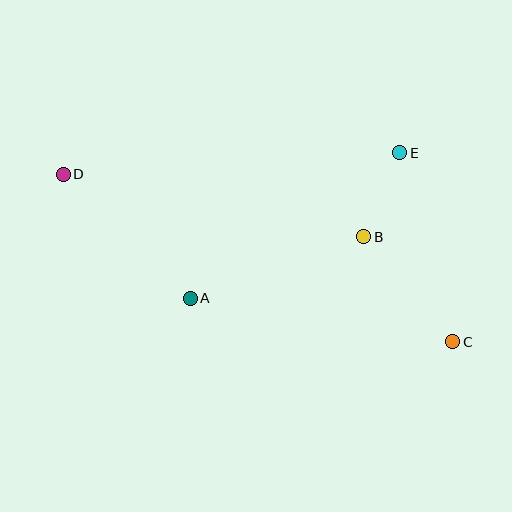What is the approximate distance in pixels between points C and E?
The distance between C and E is approximately 197 pixels.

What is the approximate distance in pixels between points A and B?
The distance between A and B is approximately 184 pixels.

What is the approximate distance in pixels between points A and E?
The distance between A and E is approximately 255 pixels.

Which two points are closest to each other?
Points B and E are closest to each other.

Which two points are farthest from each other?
Points C and D are farthest from each other.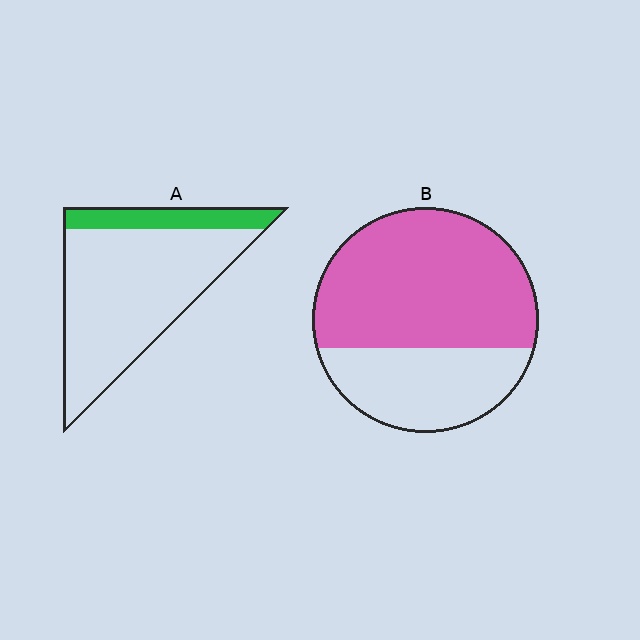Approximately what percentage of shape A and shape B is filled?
A is approximately 20% and B is approximately 65%.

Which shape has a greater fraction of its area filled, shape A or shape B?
Shape B.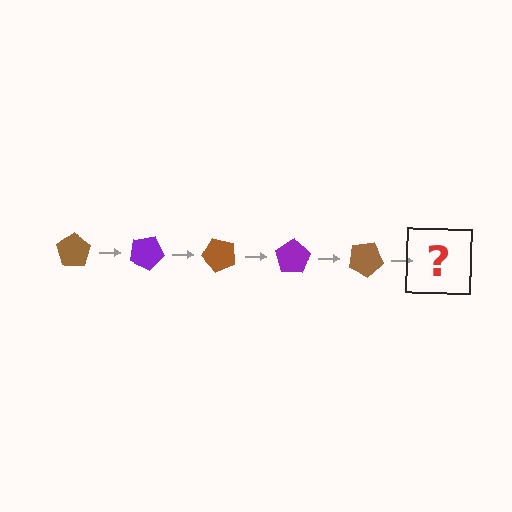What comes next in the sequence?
The next element should be a purple pentagon, rotated 125 degrees from the start.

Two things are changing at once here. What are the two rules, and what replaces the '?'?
The two rules are that it rotates 25 degrees each step and the color cycles through brown and purple. The '?' should be a purple pentagon, rotated 125 degrees from the start.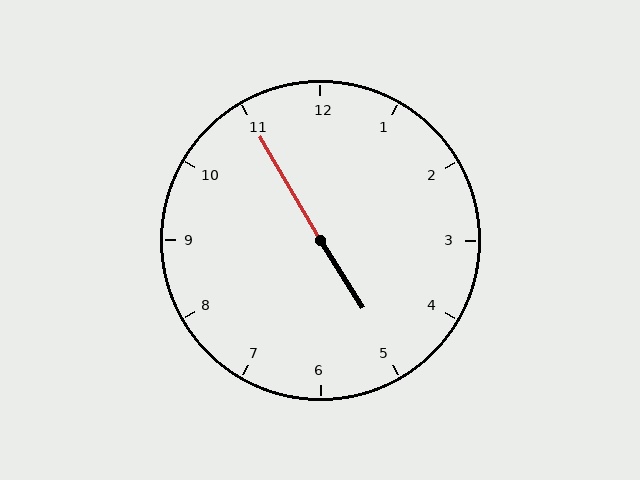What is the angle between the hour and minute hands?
Approximately 178 degrees.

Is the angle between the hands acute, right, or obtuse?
It is obtuse.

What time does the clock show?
4:55.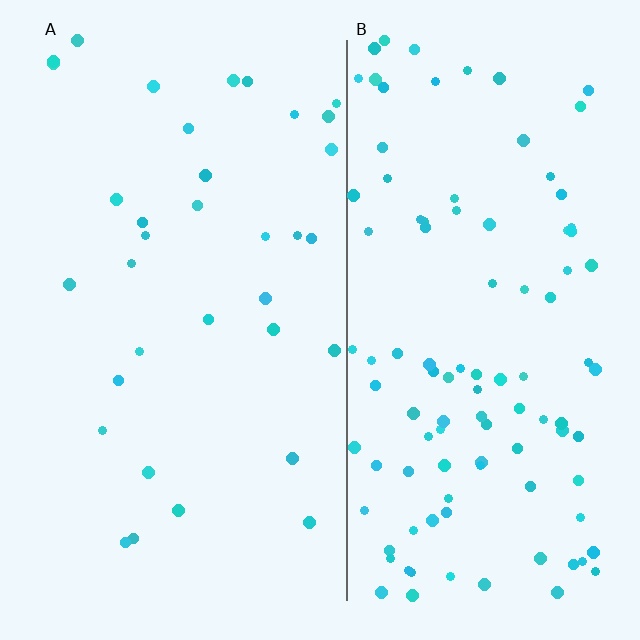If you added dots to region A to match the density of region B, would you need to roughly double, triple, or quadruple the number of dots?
Approximately triple.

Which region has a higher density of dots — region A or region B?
B (the right).